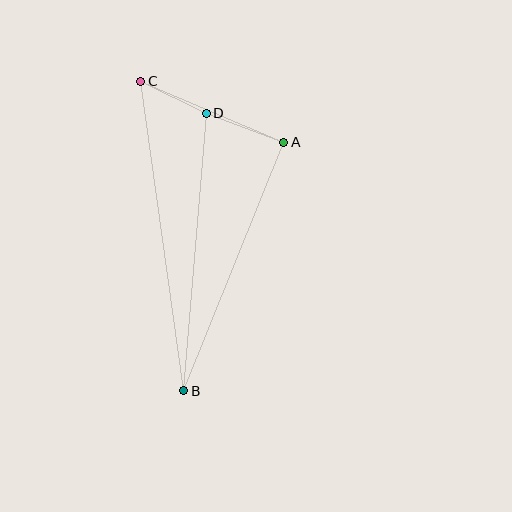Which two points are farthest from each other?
Points B and C are farthest from each other.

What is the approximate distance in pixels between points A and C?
The distance between A and C is approximately 156 pixels.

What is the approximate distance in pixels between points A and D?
The distance between A and D is approximately 83 pixels.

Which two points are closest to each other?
Points C and D are closest to each other.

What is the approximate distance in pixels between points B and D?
The distance between B and D is approximately 279 pixels.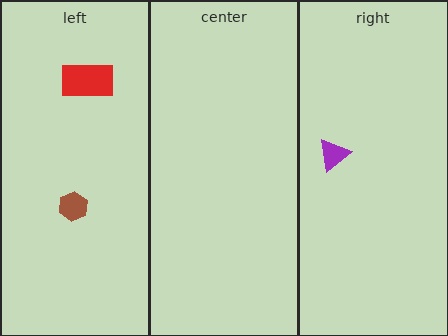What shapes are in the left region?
The brown hexagon, the red rectangle.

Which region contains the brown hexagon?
The left region.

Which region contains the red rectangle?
The left region.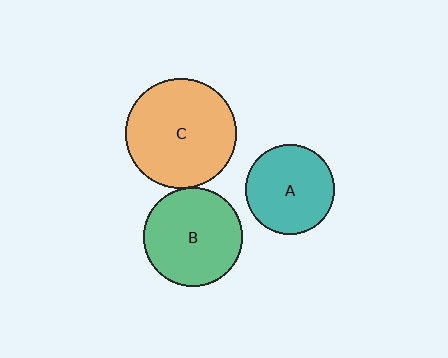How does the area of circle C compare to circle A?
Approximately 1.5 times.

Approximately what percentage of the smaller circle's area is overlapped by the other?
Approximately 5%.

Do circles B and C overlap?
Yes.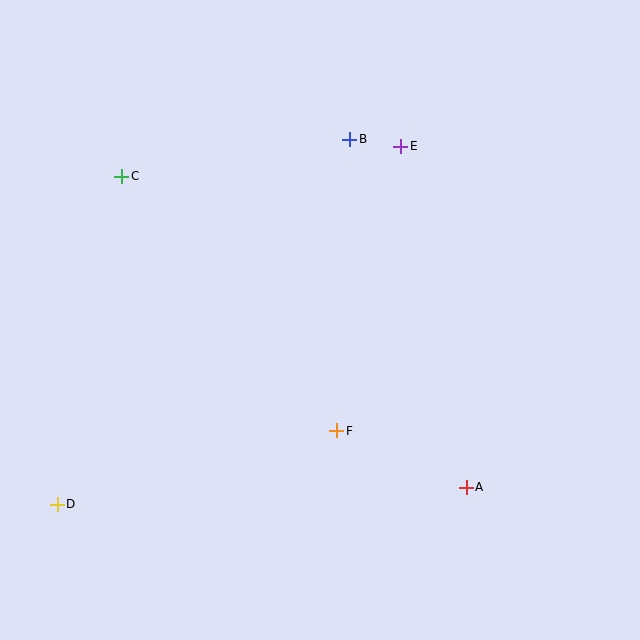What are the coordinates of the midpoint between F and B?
The midpoint between F and B is at (343, 285).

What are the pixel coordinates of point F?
Point F is at (337, 431).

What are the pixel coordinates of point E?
Point E is at (401, 146).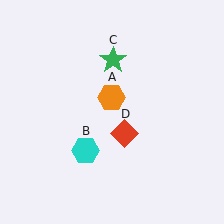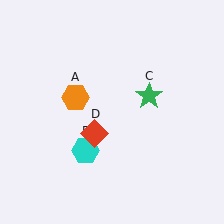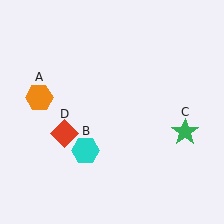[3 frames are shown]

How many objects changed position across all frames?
3 objects changed position: orange hexagon (object A), green star (object C), red diamond (object D).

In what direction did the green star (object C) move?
The green star (object C) moved down and to the right.